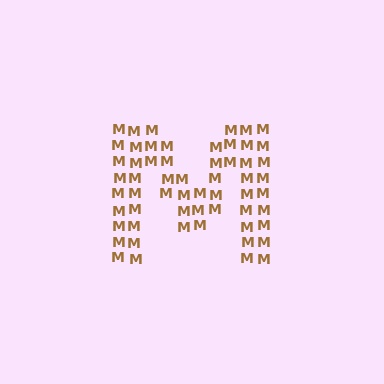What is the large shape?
The large shape is the letter M.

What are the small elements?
The small elements are letter M's.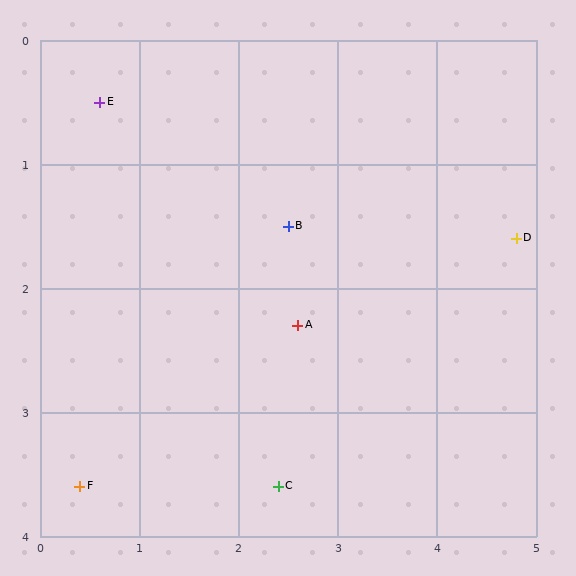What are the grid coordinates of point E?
Point E is at approximately (0.6, 0.5).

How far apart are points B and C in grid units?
Points B and C are about 2.1 grid units apart.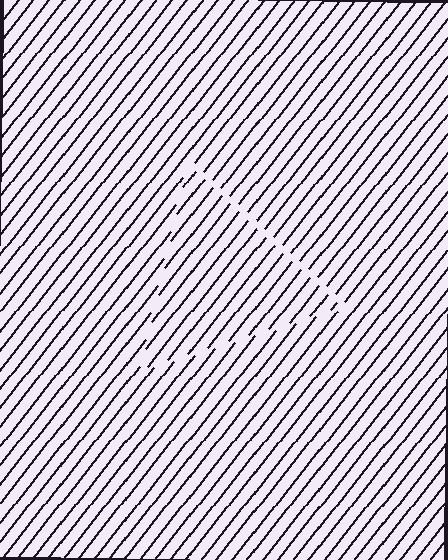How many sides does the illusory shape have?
3 sides — the line-ends trace a triangle.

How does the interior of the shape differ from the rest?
The interior of the shape contains the same grating, shifted by half a period — the contour is defined by the phase discontinuity where line-ends from the inner and outer gratings abut.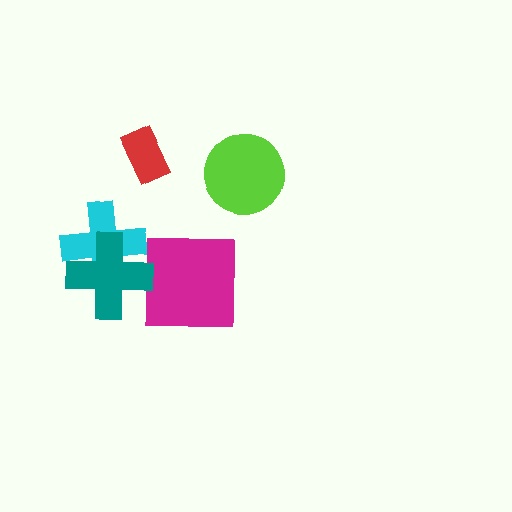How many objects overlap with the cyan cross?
1 object overlaps with the cyan cross.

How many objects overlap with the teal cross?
1 object overlaps with the teal cross.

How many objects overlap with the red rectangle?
0 objects overlap with the red rectangle.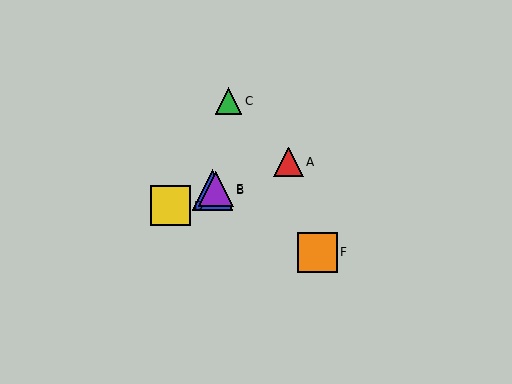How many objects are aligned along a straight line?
4 objects (A, B, D, E) are aligned along a straight line.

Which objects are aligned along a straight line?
Objects A, B, D, E are aligned along a straight line.